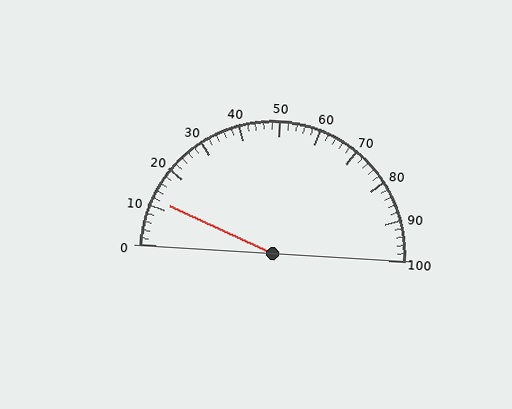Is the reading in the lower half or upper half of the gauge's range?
The reading is in the lower half of the range (0 to 100).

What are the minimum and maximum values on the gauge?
The gauge ranges from 0 to 100.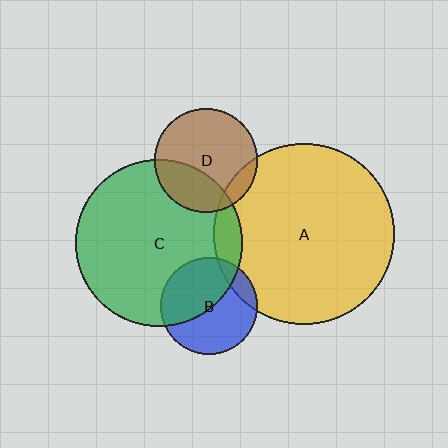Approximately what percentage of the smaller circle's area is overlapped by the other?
Approximately 30%.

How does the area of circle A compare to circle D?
Approximately 3.0 times.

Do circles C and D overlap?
Yes.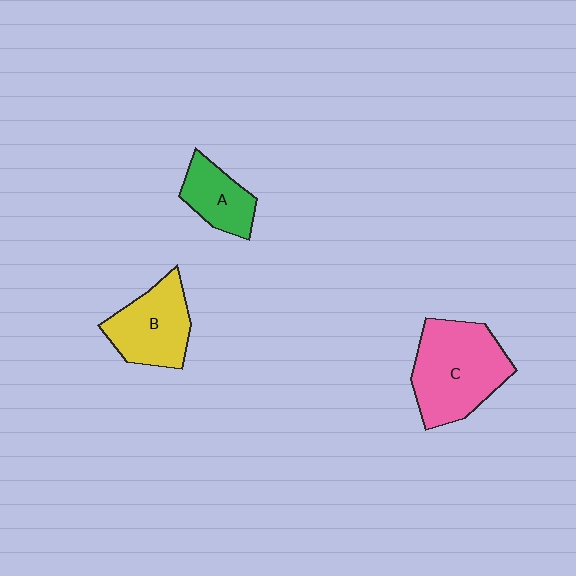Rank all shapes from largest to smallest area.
From largest to smallest: C (pink), B (yellow), A (green).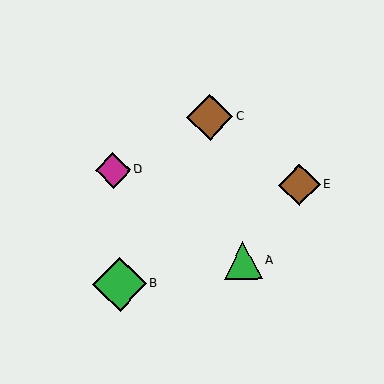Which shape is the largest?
The green diamond (labeled B) is the largest.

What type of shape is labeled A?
Shape A is a green triangle.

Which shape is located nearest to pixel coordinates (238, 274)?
The green triangle (labeled A) at (243, 260) is nearest to that location.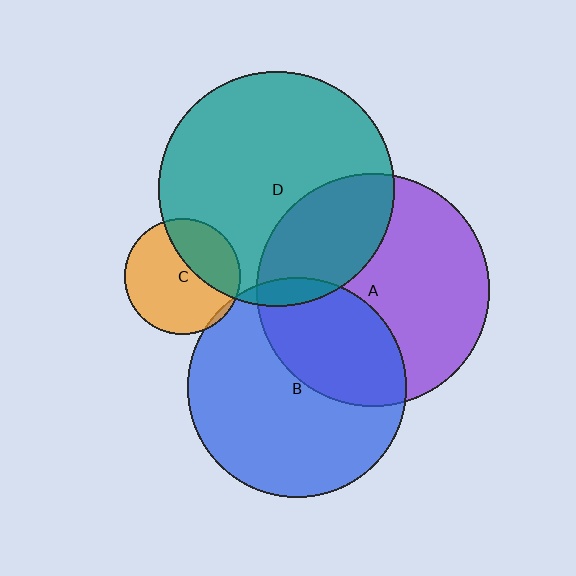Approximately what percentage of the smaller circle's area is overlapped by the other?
Approximately 5%.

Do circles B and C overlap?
Yes.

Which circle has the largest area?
Circle D (teal).